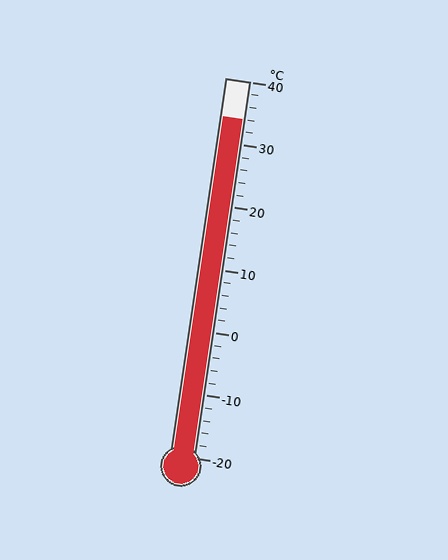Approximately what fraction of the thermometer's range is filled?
The thermometer is filled to approximately 90% of its range.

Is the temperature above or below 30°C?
The temperature is above 30°C.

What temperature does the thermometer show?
The thermometer shows approximately 34°C.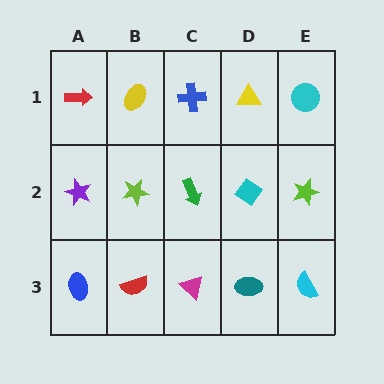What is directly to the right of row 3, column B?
A magenta triangle.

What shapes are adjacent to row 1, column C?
A green arrow (row 2, column C), a yellow ellipse (row 1, column B), a yellow triangle (row 1, column D).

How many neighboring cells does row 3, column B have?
3.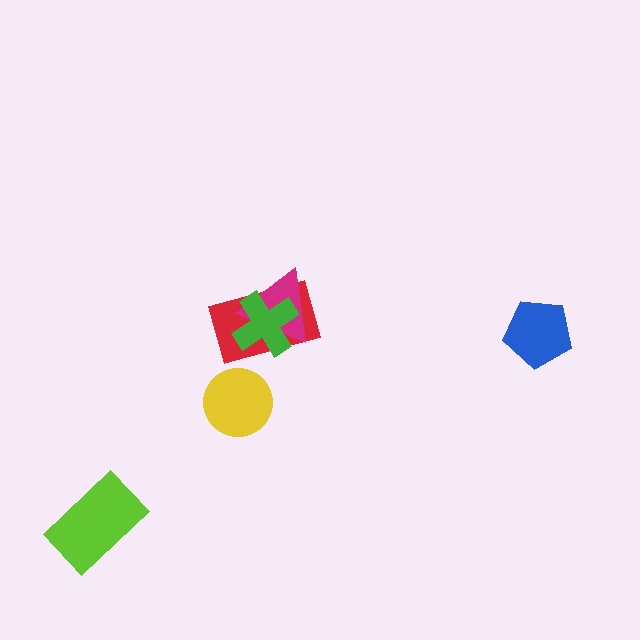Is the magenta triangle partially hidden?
Yes, it is partially covered by another shape.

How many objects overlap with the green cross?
2 objects overlap with the green cross.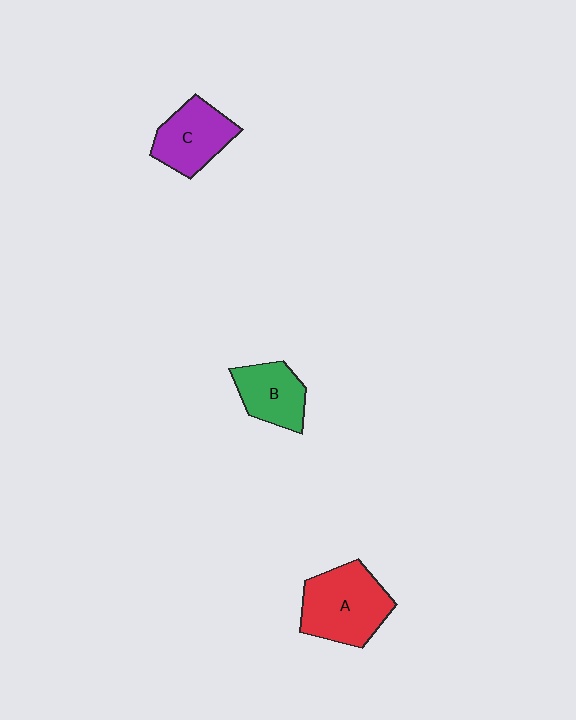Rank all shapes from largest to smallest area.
From largest to smallest: A (red), C (purple), B (green).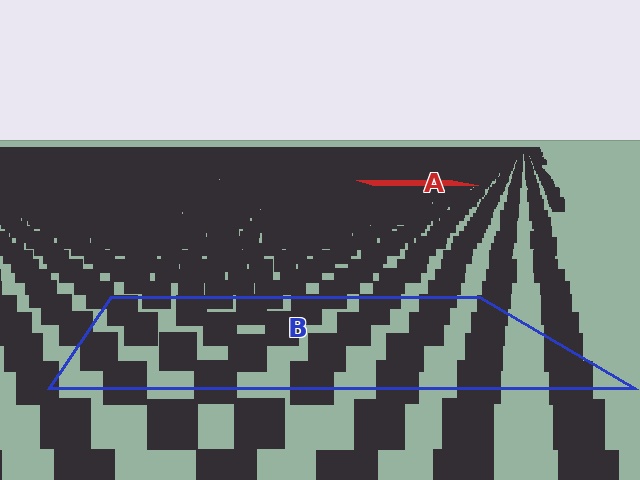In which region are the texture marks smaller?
The texture marks are smaller in region A, because it is farther away.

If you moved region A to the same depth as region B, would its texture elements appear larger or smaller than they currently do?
They would appear larger. At a closer depth, the same texture elements are projected at a bigger on-screen size.